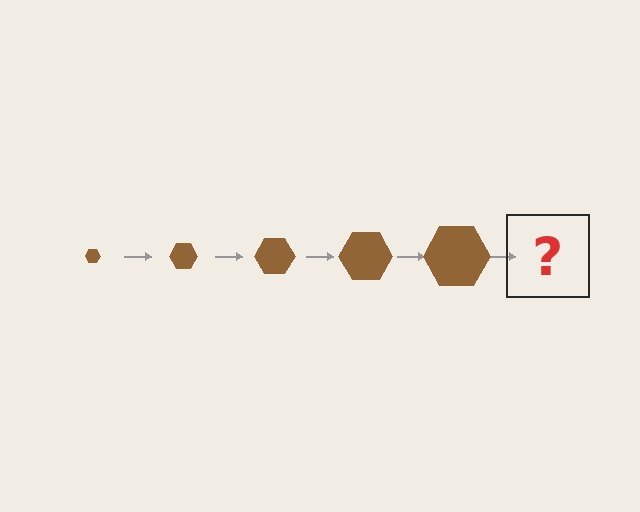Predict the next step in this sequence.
The next step is a brown hexagon, larger than the previous one.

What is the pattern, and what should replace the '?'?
The pattern is that the hexagon gets progressively larger each step. The '?' should be a brown hexagon, larger than the previous one.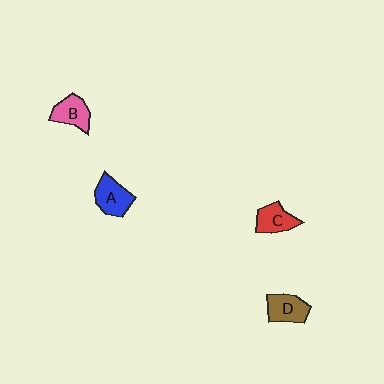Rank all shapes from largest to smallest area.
From largest to smallest: A (blue), D (brown), B (pink), C (red).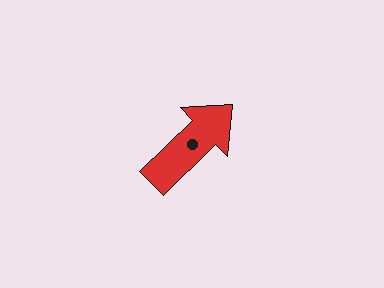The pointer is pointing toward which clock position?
Roughly 2 o'clock.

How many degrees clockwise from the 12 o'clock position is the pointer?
Approximately 45 degrees.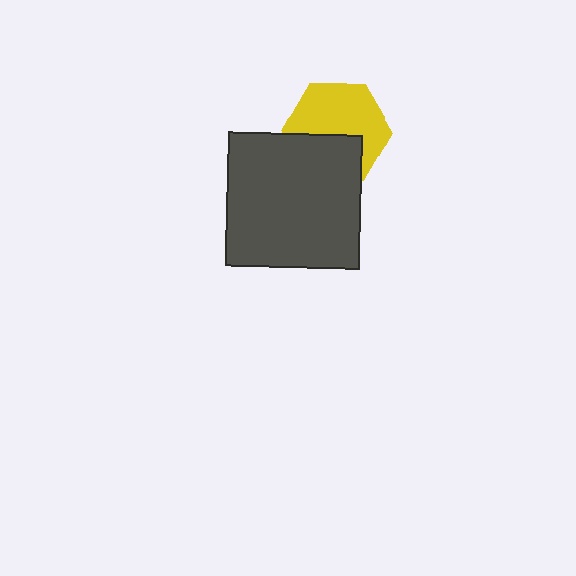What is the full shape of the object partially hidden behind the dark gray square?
The partially hidden object is a yellow hexagon.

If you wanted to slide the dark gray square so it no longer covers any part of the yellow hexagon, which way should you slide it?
Slide it down — that is the most direct way to separate the two shapes.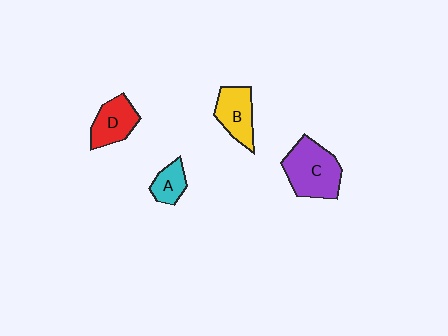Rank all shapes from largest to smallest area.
From largest to smallest: C (purple), B (yellow), D (red), A (cyan).